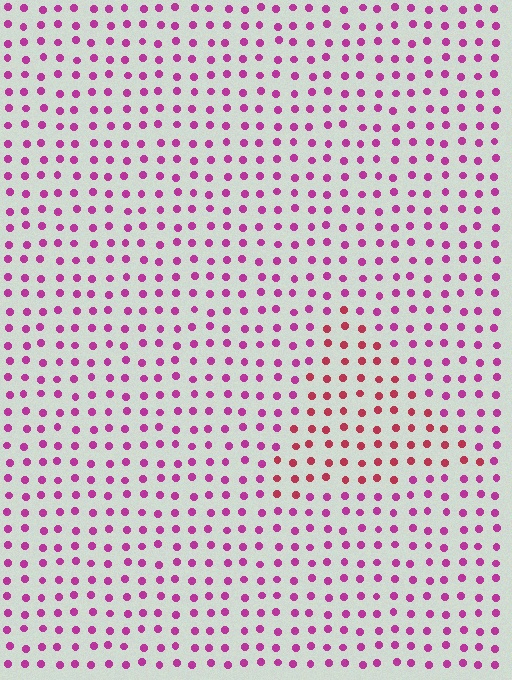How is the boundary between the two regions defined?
The boundary is defined purely by a slight shift in hue (about 34 degrees). Spacing, size, and orientation are identical on both sides.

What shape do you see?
I see a triangle.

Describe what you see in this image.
The image is filled with small magenta elements in a uniform arrangement. A triangle-shaped region is visible where the elements are tinted to a slightly different hue, forming a subtle color boundary.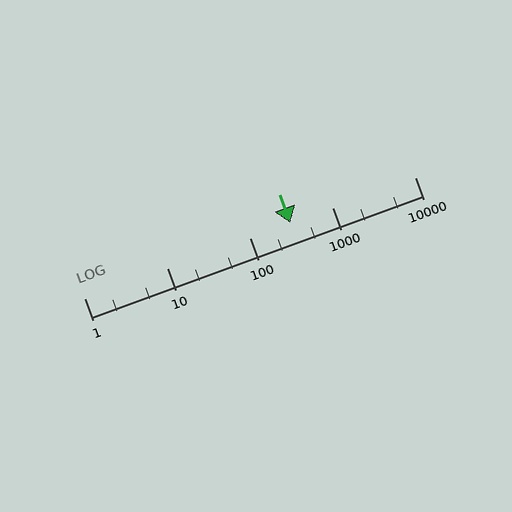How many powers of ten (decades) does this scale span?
The scale spans 4 decades, from 1 to 10000.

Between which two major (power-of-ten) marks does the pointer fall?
The pointer is between 100 and 1000.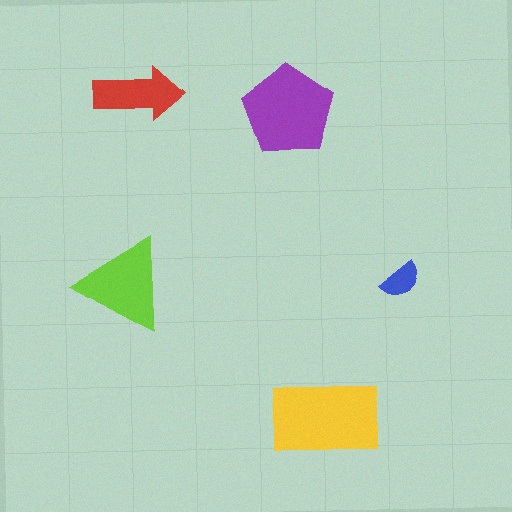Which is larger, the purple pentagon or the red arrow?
The purple pentagon.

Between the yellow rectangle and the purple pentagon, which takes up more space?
The yellow rectangle.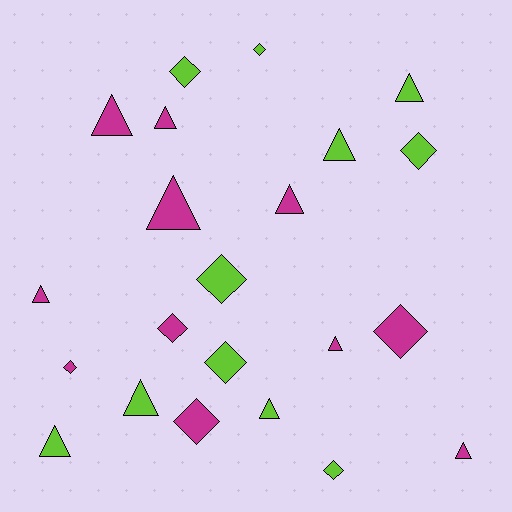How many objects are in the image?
There are 22 objects.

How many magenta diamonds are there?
There are 4 magenta diamonds.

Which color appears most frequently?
Magenta, with 11 objects.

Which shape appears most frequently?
Triangle, with 12 objects.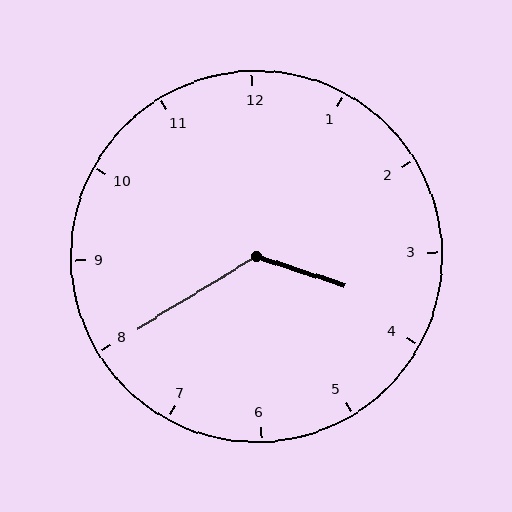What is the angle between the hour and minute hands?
Approximately 130 degrees.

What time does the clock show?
3:40.